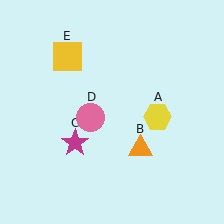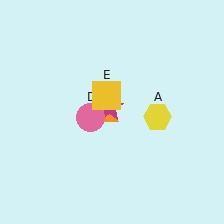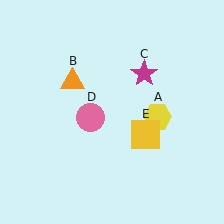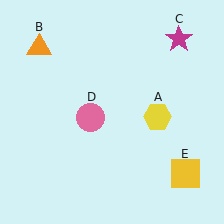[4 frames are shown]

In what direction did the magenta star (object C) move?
The magenta star (object C) moved up and to the right.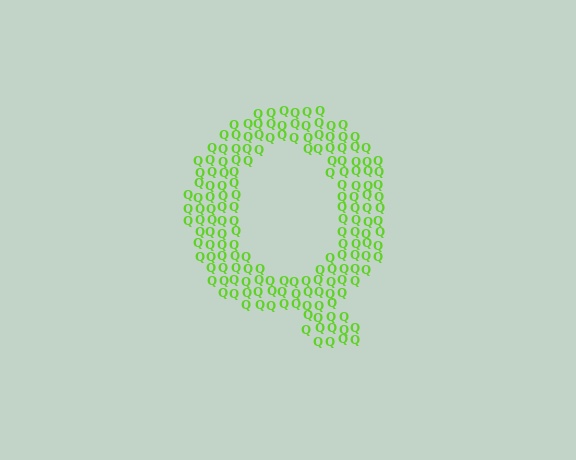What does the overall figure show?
The overall figure shows the letter Q.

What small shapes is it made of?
It is made of small letter Q's.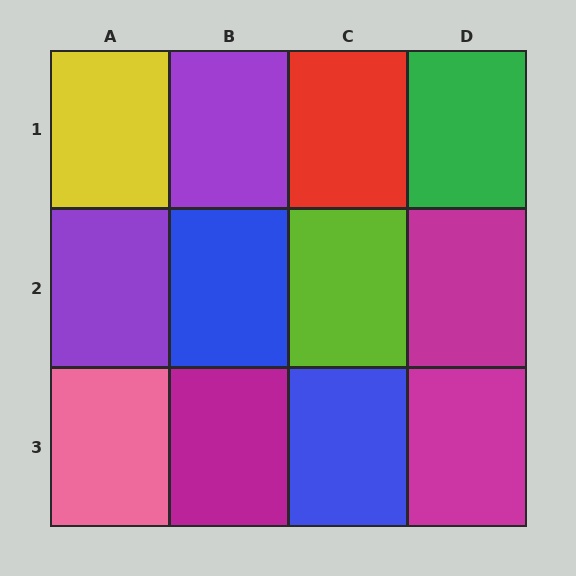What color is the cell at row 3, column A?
Pink.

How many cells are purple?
2 cells are purple.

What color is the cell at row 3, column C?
Blue.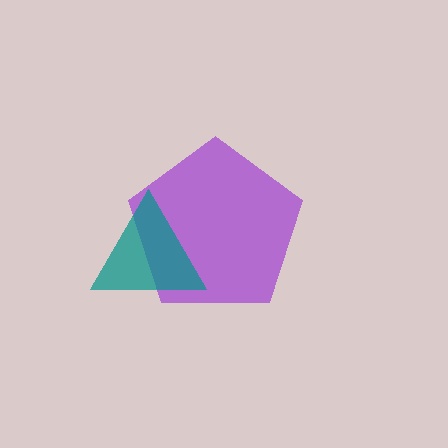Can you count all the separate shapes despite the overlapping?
Yes, there are 2 separate shapes.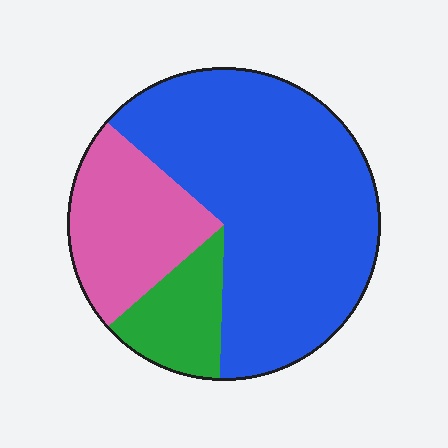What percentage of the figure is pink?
Pink takes up about one quarter (1/4) of the figure.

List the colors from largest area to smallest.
From largest to smallest: blue, pink, green.